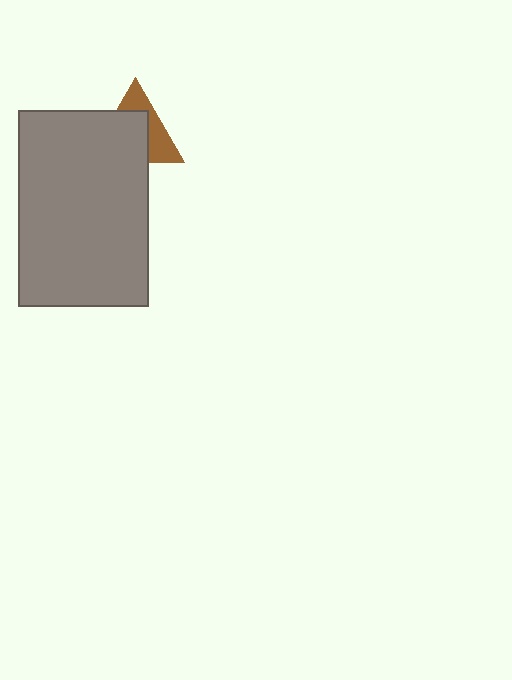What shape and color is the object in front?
The object in front is a gray rectangle.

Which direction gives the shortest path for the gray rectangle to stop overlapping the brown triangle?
Moving toward the lower-left gives the shortest separation.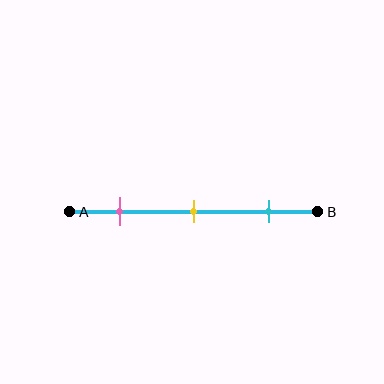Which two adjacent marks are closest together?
The pink and yellow marks are the closest adjacent pair.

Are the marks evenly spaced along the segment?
Yes, the marks are approximately evenly spaced.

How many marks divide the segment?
There are 3 marks dividing the segment.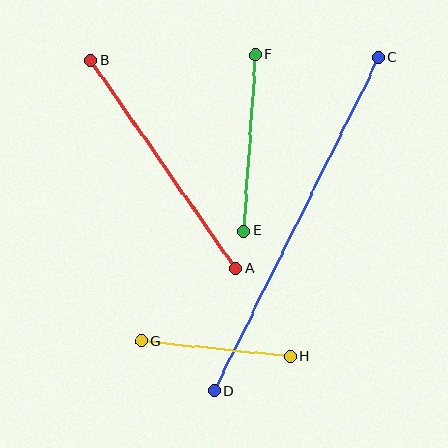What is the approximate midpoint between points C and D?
The midpoint is at approximately (296, 224) pixels.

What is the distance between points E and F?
The distance is approximately 176 pixels.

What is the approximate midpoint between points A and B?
The midpoint is at approximately (163, 164) pixels.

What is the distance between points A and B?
The distance is approximately 253 pixels.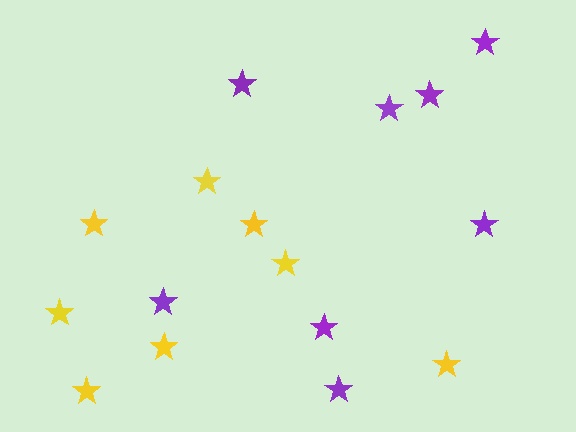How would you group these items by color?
There are 2 groups: one group of purple stars (8) and one group of yellow stars (8).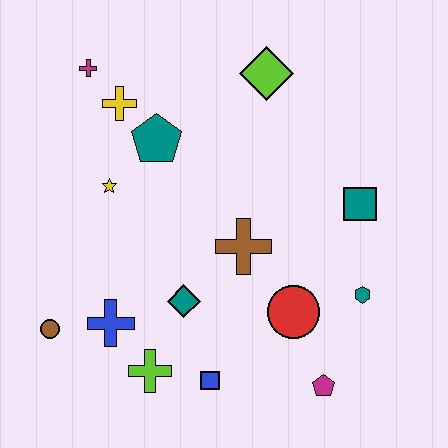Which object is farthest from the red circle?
The magenta cross is farthest from the red circle.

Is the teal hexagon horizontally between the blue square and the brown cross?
No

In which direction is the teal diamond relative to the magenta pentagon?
The teal diamond is to the left of the magenta pentagon.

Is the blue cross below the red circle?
Yes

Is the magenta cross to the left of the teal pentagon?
Yes